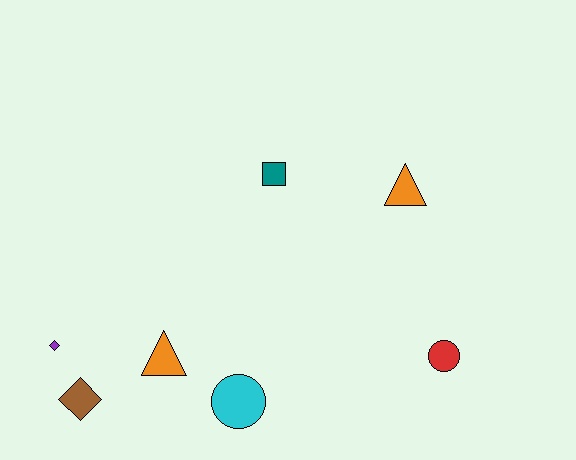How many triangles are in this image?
There are 2 triangles.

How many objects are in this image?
There are 7 objects.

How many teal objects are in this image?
There is 1 teal object.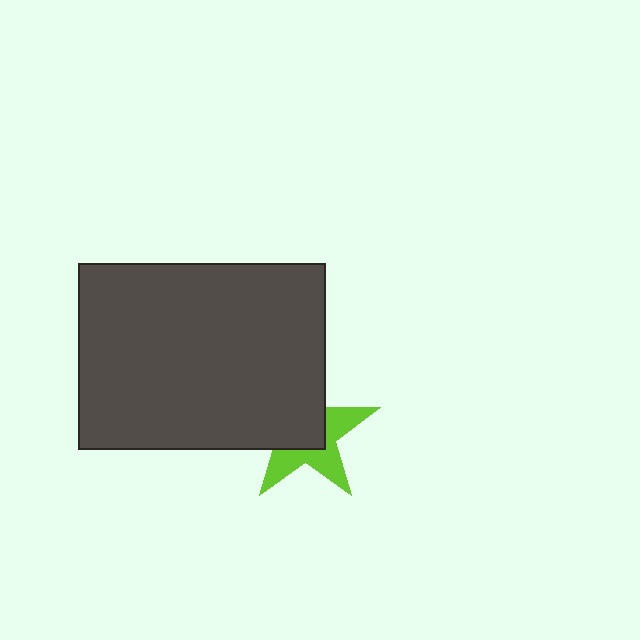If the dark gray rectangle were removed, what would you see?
You would see the complete lime star.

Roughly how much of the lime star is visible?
About half of it is visible (roughly 46%).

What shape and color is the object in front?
The object in front is a dark gray rectangle.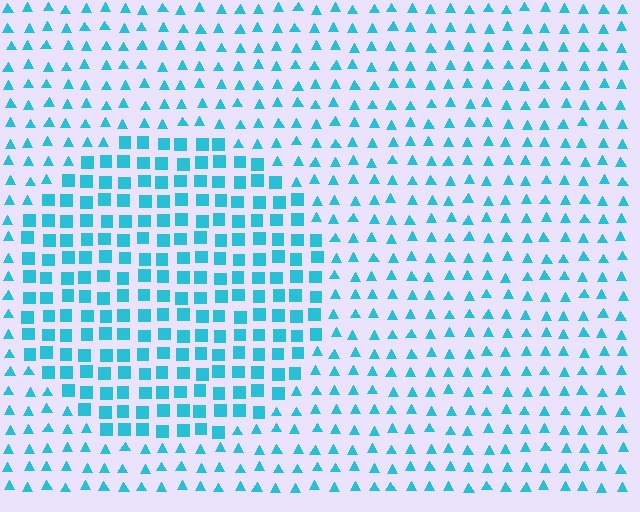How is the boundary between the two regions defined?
The boundary is defined by a change in element shape: squares inside vs. triangles outside. All elements share the same color and spacing.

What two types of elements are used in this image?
The image uses squares inside the circle region and triangles outside it.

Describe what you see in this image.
The image is filled with small cyan elements arranged in a uniform grid. A circle-shaped region contains squares, while the surrounding area contains triangles. The boundary is defined purely by the change in element shape.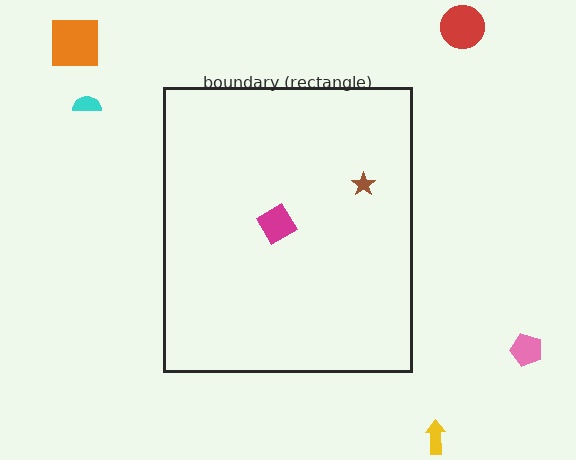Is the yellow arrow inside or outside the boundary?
Outside.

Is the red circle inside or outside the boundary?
Outside.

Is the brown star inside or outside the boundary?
Inside.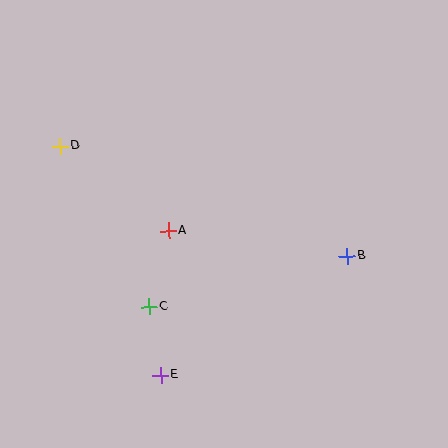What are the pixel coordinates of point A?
Point A is at (169, 231).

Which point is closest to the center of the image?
Point A at (169, 231) is closest to the center.